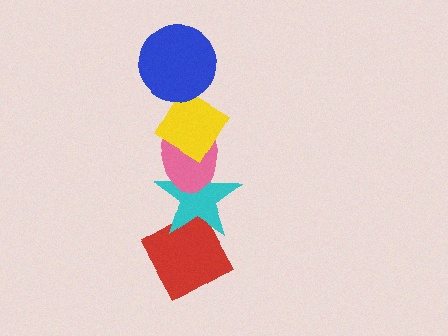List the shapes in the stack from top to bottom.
From top to bottom: the blue circle, the yellow diamond, the pink ellipse, the cyan star, the red diamond.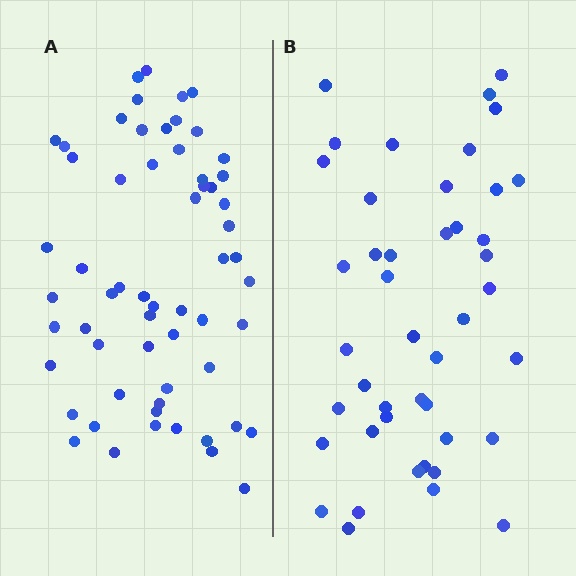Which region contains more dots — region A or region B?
Region A (the left region) has more dots.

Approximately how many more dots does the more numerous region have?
Region A has approximately 15 more dots than region B.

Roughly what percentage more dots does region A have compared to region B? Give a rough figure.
About 35% more.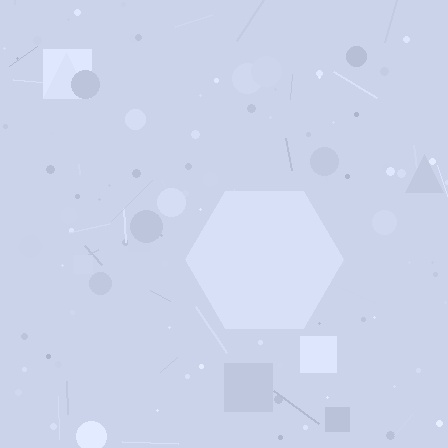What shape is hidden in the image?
A hexagon is hidden in the image.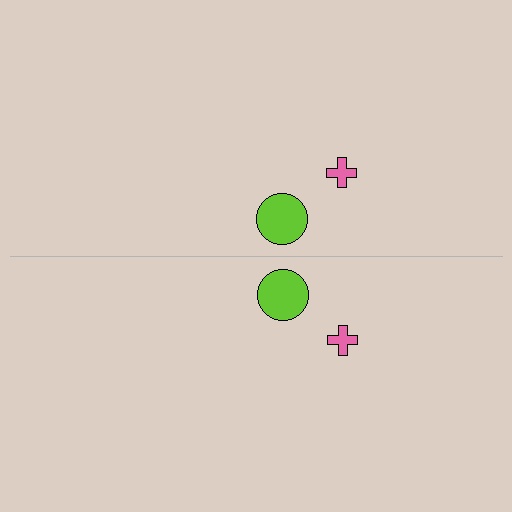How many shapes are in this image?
There are 4 shapes in this image.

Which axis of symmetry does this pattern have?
The pattern has a horizontal axis of symmetry running through the center of the image.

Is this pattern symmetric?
Yes, this pattern has bilateral (reflection) symmetry.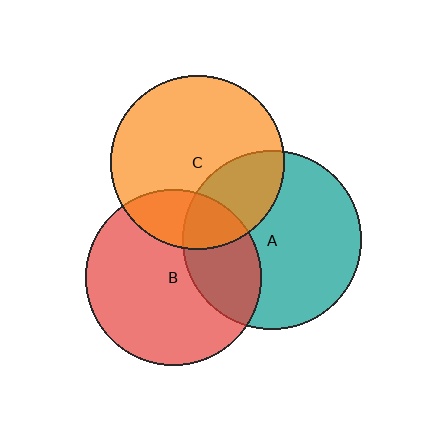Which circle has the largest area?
Circle A (teal).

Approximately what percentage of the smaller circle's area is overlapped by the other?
Approximately 30%.